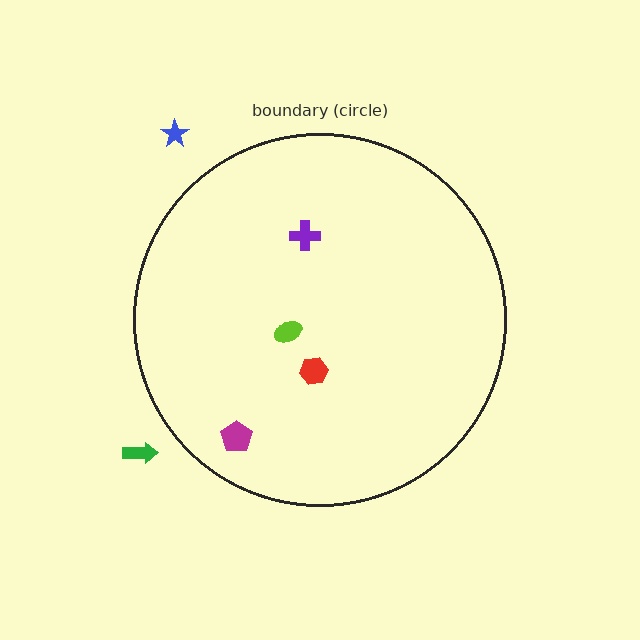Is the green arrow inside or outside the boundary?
Outside.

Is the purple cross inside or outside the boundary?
Inside.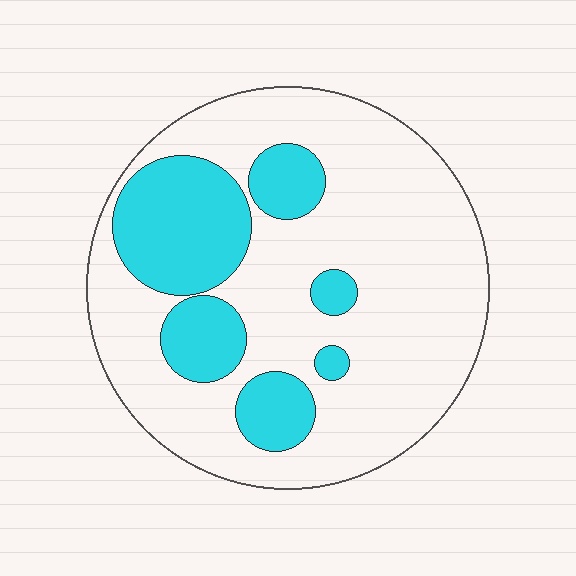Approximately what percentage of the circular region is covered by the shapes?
Approximately 25%.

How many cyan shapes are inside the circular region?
6.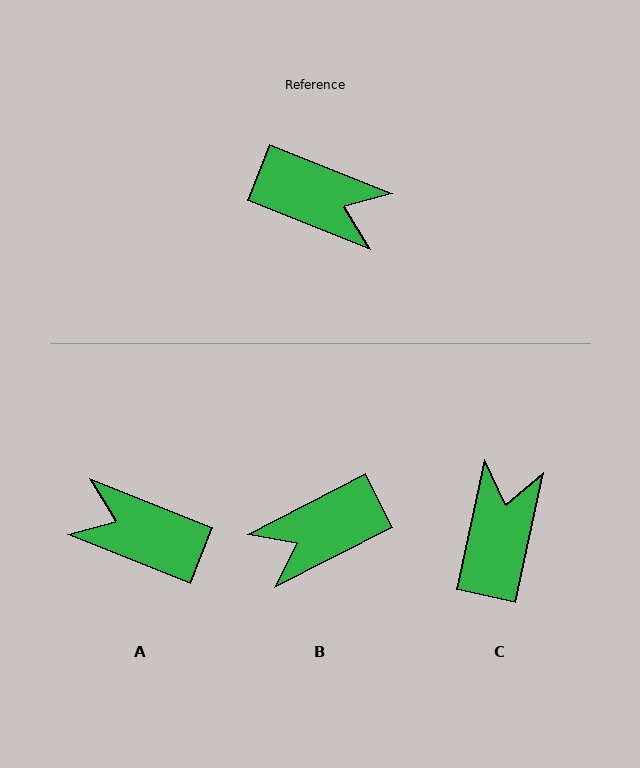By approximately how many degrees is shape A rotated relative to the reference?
Approximately 180 degrees counter-clockwise.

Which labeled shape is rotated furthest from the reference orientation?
A, about 180 degrees away.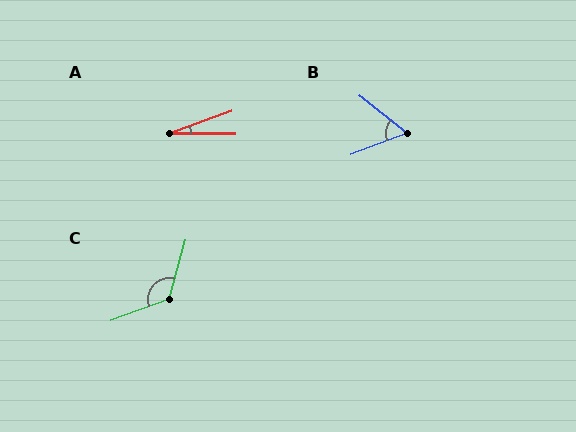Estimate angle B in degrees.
Approximately 59 degrees.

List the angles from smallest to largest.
A (20°), B (59°), C (125°).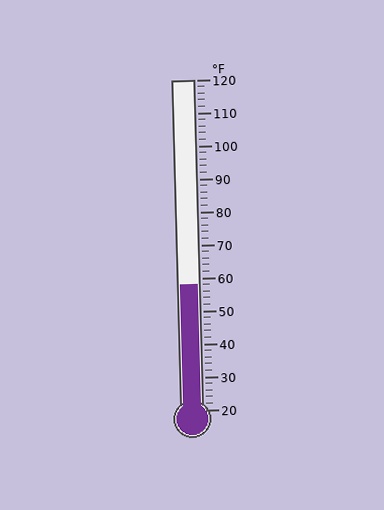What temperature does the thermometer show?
The thermometer shows approximately 58°F.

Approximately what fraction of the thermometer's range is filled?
The thermometer is filled to approximately 40% of its range.